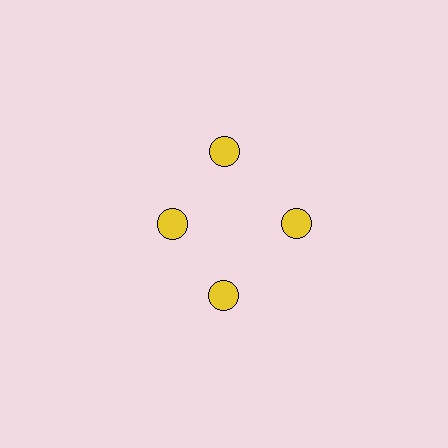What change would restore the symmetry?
The symmetry would be restored by moving it outward, back onto the ring so that all 4 circles sit at equal angles and equal distance from the center.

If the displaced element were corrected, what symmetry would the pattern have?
It would have 4-fold rotational symmetry — the pattern would map onto itself every 90 degrees.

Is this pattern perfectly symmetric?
No. The 4 yellow circles are arranged in a ring, but one element near the 9 o'clock position is pulled inward toward the center, breaking the 4-fold rotational symmetry.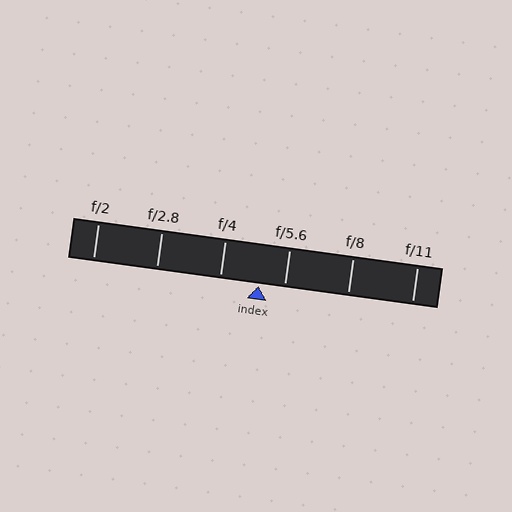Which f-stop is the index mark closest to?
The index mark is closest to f/5.6.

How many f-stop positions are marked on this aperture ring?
There are 6 f-stop positions marked.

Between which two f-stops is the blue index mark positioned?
The index mark is between f/4 and f/5.6.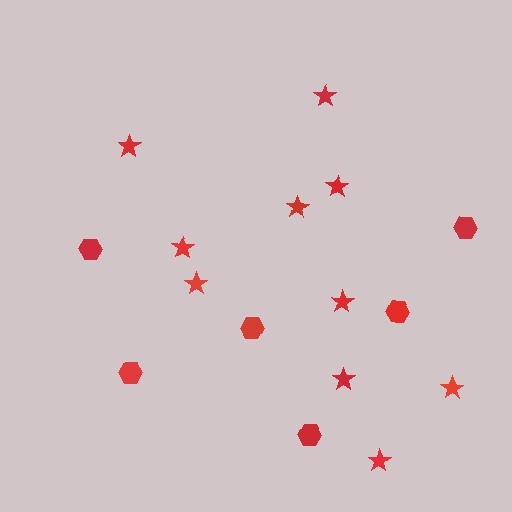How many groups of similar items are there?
There are 2 groups: one group of stars (10) and one group of hexagons (6).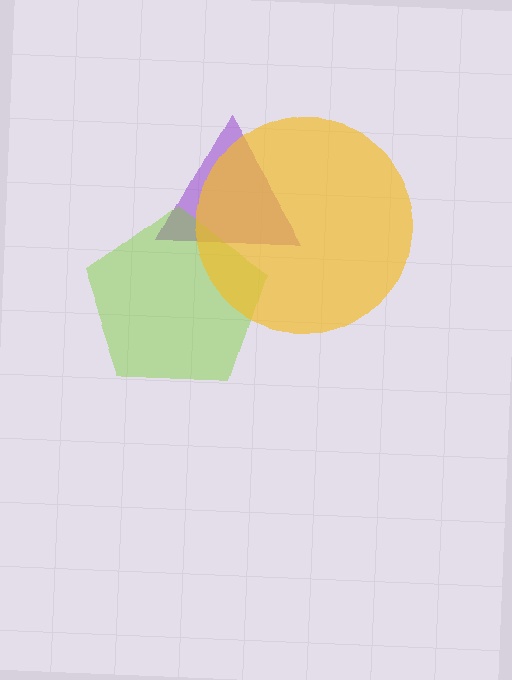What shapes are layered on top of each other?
The layered shapes are: a purple triangle, a lime pentagon, a yellow circle.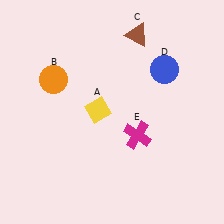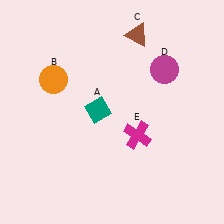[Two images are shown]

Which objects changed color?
A changed from yellow to teal. D changed from blue to magenta.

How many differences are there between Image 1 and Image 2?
There are 2 differences between the two images.